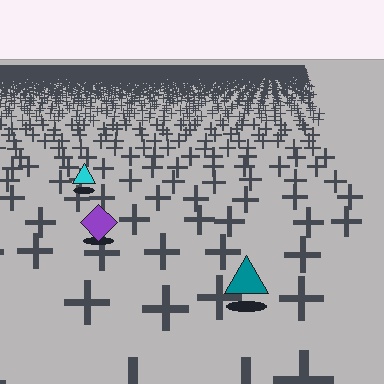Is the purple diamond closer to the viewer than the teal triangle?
No. The teal triangle is closer — you can tell from the texture gradient: the ground texture is coarser near it.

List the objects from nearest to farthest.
From nearest to farthest: the teal triangle, the purple diamond, the cyan triangle.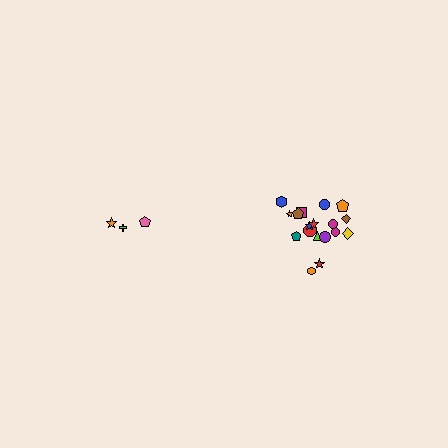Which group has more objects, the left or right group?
The right group.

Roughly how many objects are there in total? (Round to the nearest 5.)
Roughly 20 objects in total.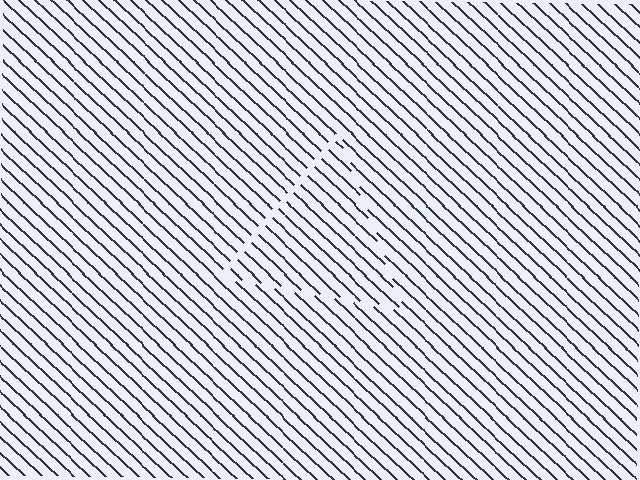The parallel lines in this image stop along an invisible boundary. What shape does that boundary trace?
An illusory triangle. The interior of the shape contains the same grating, shifted by half a period — the contour is defined by the phase discontinuity where line-ends from the inner and outer gratings abut.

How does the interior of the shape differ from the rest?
The interior of the shape contains the same grating, shifted by half a period — the contour is defined by the phase discontinuity where line-ends from the inner and outer gratings abut.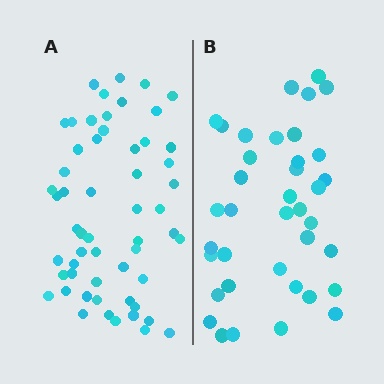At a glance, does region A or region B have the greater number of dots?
Region A (the left region) has more dots.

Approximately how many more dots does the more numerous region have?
Region A has approximately 20 more dots than region B.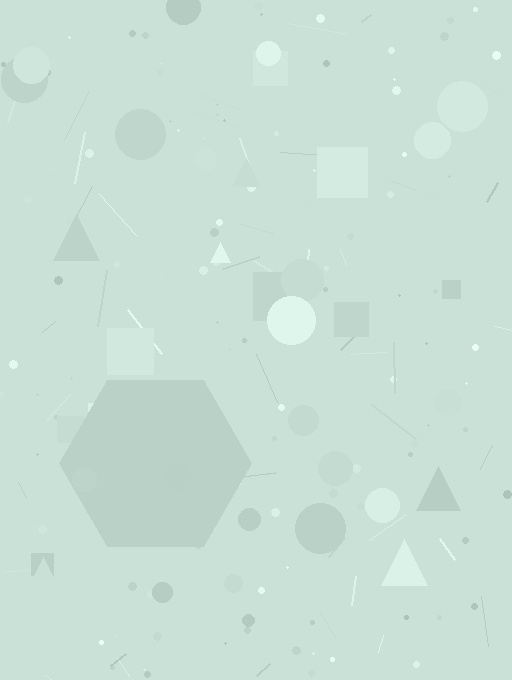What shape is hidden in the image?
A hexagon is hidden in the image.